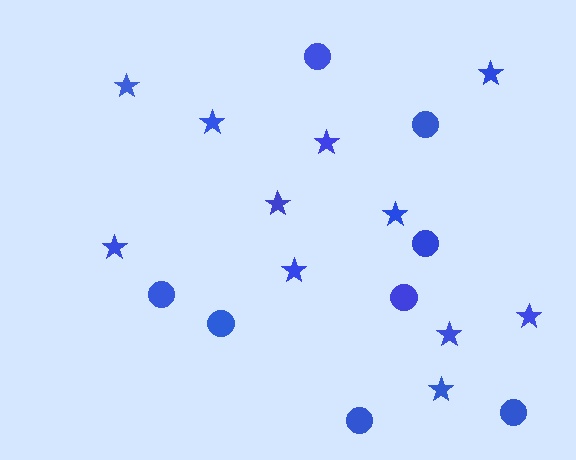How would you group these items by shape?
There are 2 groups: one group of stars (11) and one group of circles (8).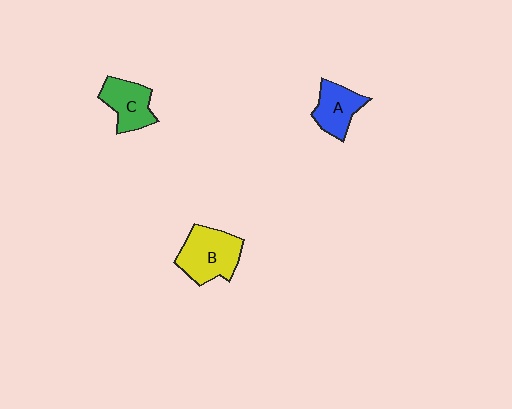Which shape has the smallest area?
Shape A (blue).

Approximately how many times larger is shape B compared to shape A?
Approximately 1.4 times.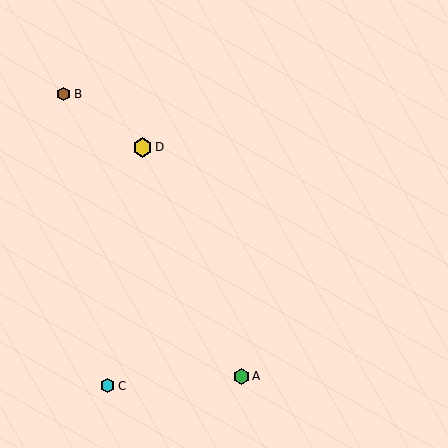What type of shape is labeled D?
Shape D is a yellow hexagon.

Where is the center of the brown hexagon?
The center of the brown hexagon is at (64, 94).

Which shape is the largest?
The yellow hexagon (labeled D) is the largest.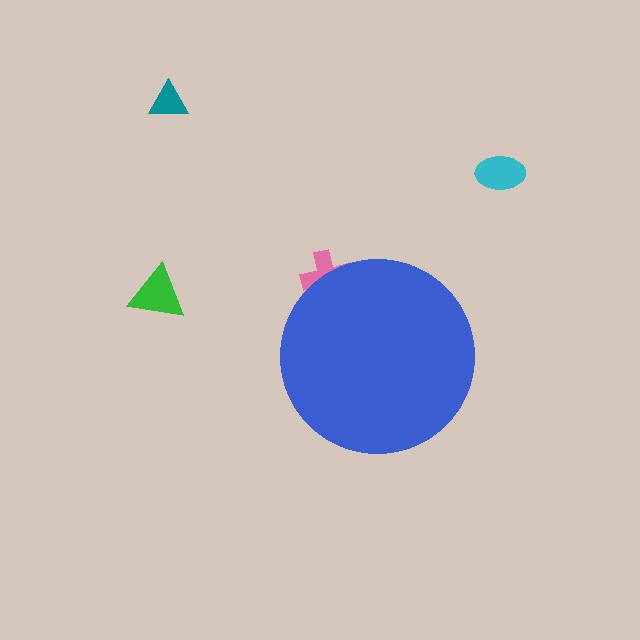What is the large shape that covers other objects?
A blue circle.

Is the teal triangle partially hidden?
No, the teal triangle is fully visible.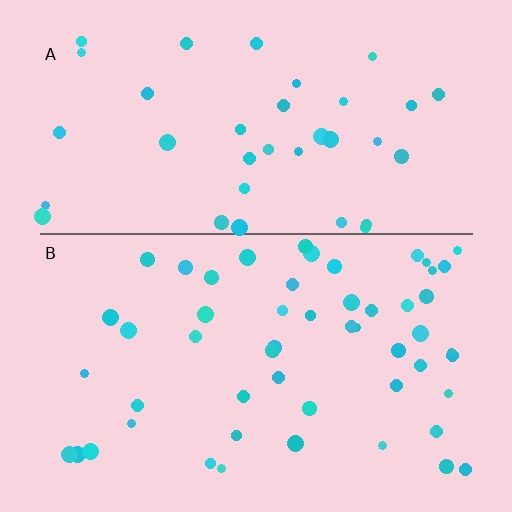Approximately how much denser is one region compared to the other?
Approximately 1.4× — region B over region A.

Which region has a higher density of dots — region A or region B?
B (the bottom).